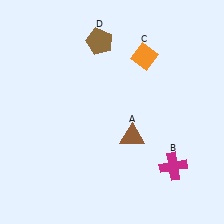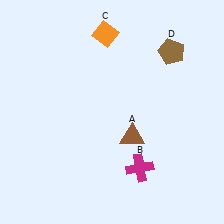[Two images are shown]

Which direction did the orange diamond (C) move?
The orange diamond (C) moved left.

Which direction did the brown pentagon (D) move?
The brown pentagon (D) moved right.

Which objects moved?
The objects that moved are: the magenta cross (B), the orange diamond (C), the brown pentagon (D).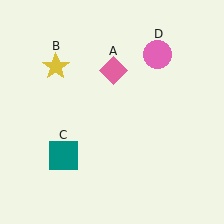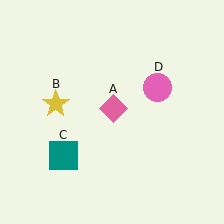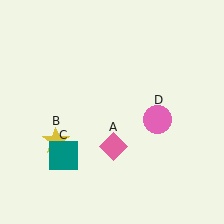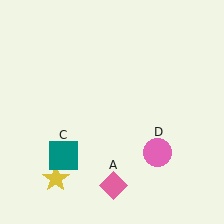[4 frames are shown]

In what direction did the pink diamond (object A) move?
The pink diamond (object A) moved down.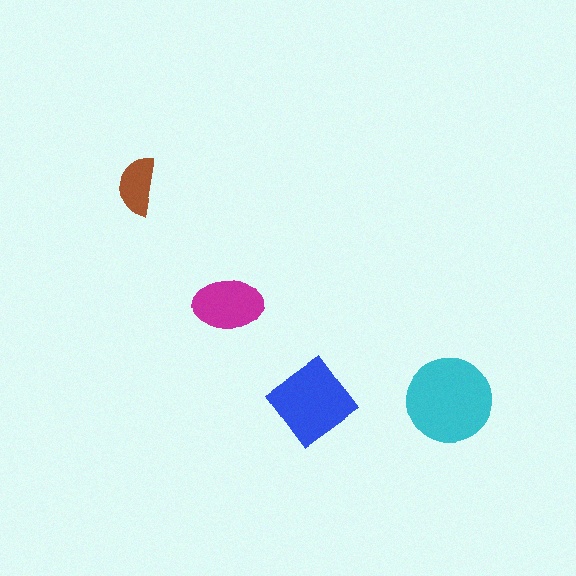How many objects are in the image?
There are 4 objects in the image.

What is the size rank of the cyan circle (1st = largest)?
1st.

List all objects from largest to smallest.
The cyan circle, the blue diamond, the magenta ellipse, the brown semicircle.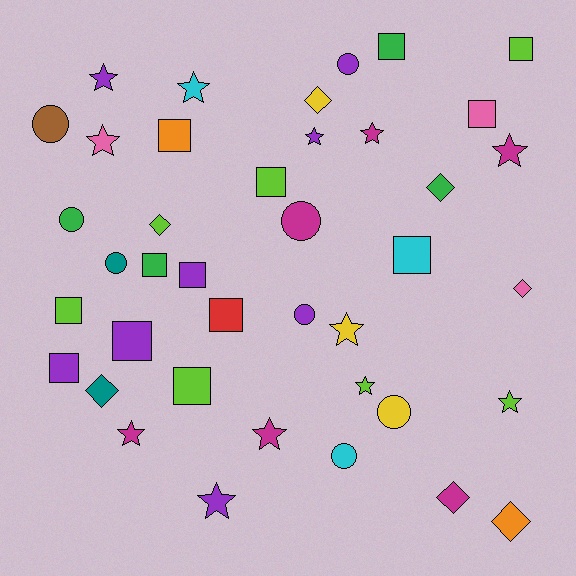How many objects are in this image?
There are 40 objects.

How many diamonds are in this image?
There are 7 diamonds.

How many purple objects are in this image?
There are 8 purple objects.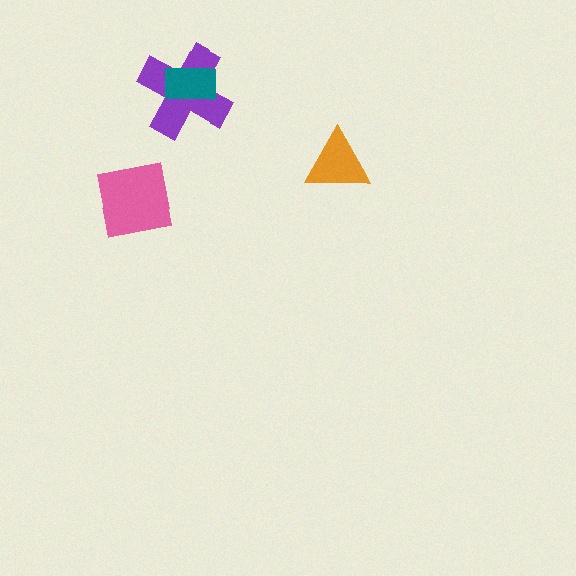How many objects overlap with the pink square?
0 objects overlap with the pink square.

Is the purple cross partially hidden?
Yes, it is partially covered by another shape.